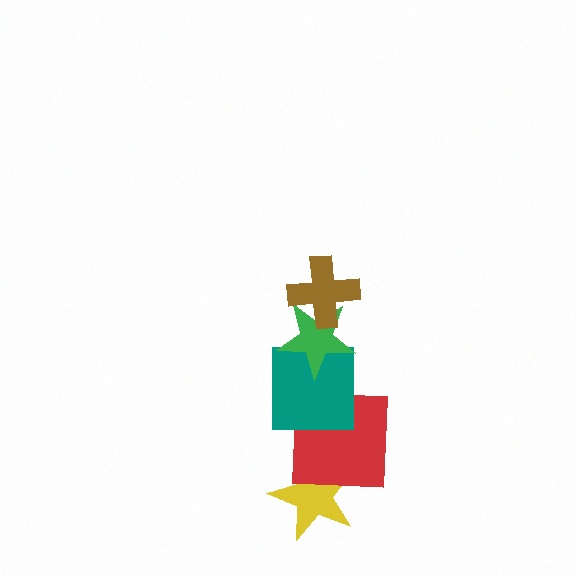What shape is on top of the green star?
The brown cross is on top of the green star.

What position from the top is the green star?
The green star is 2nd from the top.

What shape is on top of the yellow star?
The red square is on top of the yellow star.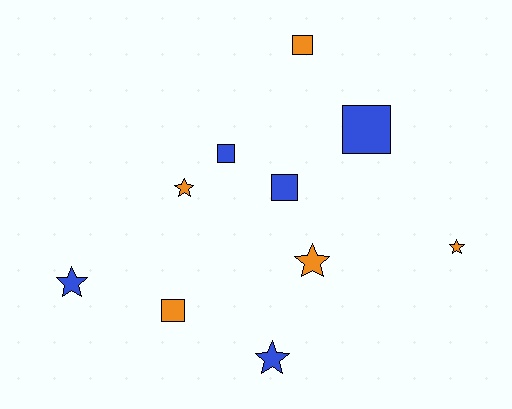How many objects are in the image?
There are 10 objects.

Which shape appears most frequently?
Square, with 5 objects.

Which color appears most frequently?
Blue, with 5 objects.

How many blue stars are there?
There are 2 blue stars.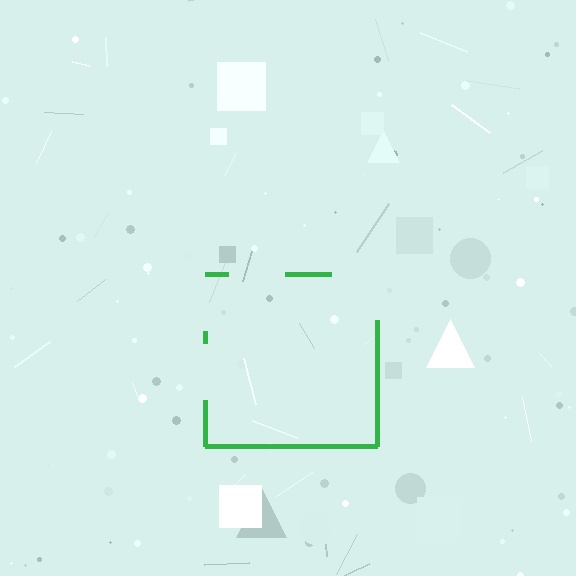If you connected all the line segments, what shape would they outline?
They would outline a square.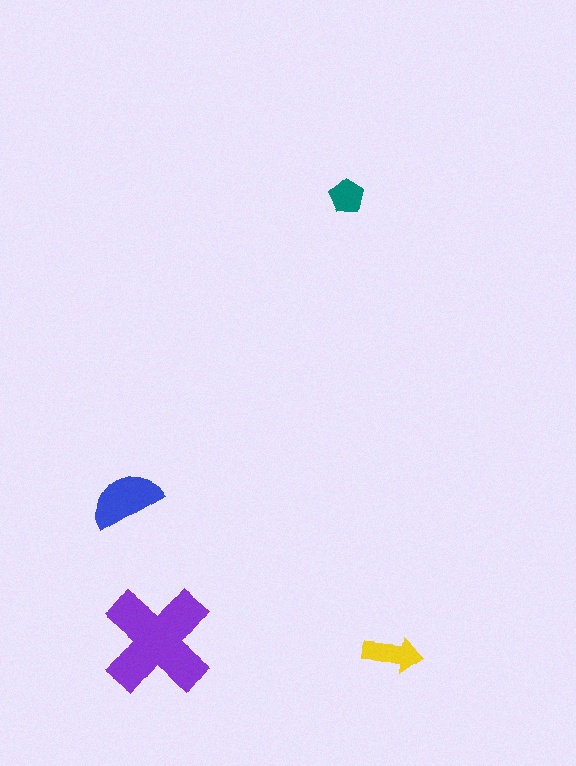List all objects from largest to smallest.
The purple cross, the blue semicircle, the yellow arrow, the teal pentagon.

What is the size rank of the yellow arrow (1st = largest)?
3rd.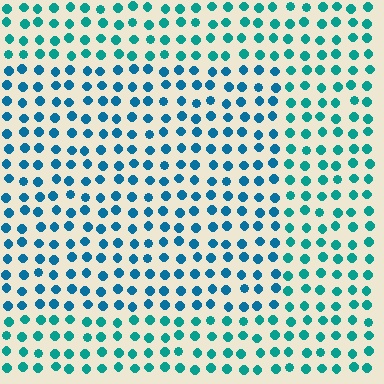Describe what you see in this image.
The image is filled with small teal elements in a uniform arrangement. A rectangle-shaped region is visible where the elements are tinted to a slightly different hue, forming a subtle color boundary.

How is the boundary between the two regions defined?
The boundary is defined purely by a slight shift in hue (about 25 degrees). Spacing, size, and orientation are identical on both sides.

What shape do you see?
I see a rectangle.